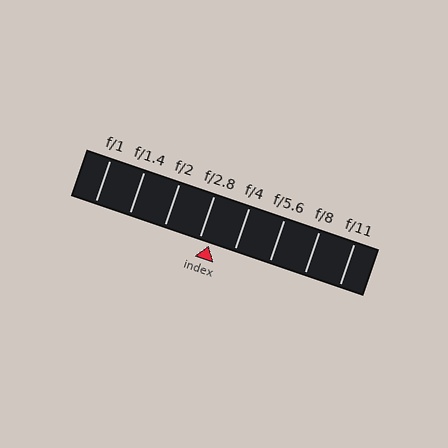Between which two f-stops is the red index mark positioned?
The index mark is between f/2.8 and f/4.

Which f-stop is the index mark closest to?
The index mark is closest to f/2.8.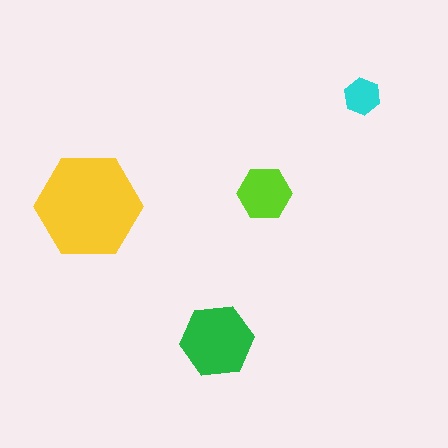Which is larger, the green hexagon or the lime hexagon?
The green one.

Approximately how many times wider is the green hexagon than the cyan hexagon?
About 2 times wider.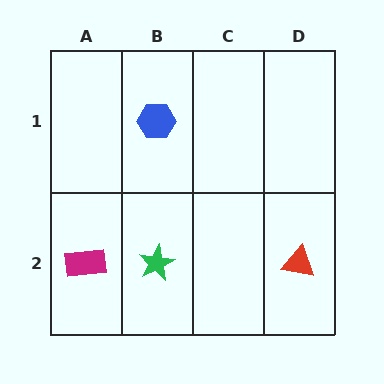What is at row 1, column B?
A blue hexagon.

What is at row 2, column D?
A red triangle.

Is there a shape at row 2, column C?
No, that cell is empty.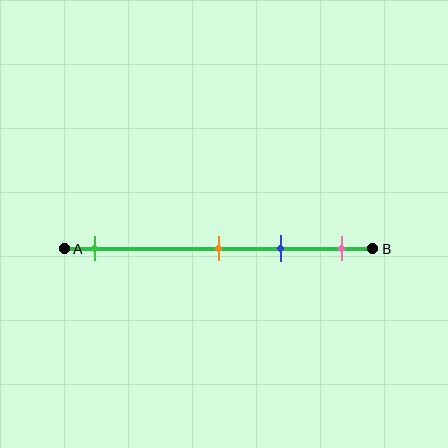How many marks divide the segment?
There are 4 marks dividing the segment.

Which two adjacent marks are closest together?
The orange and blue marks are the closest adjacent pair.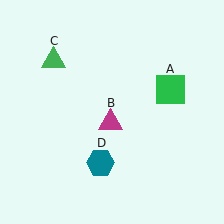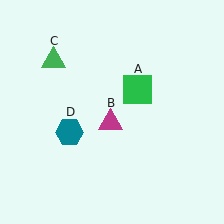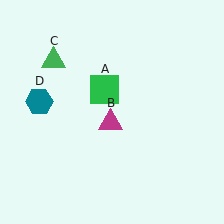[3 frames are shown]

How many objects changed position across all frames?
2 objects changed position: green square (object A), teal hexagon (object D).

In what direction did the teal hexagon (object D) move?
The teal hexagon (object D) moved up and to the left.